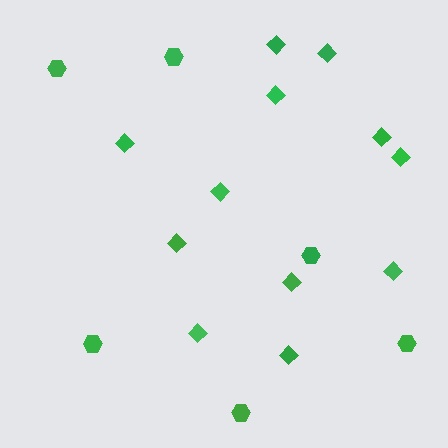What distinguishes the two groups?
There are 2 groups: one group of diamonds (12) and one group of hexagons (6).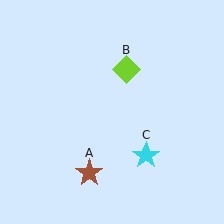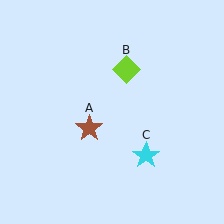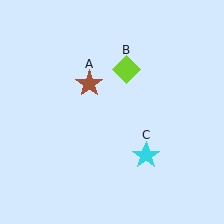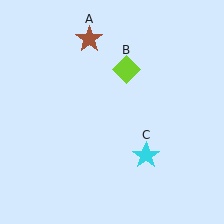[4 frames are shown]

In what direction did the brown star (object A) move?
The brown star (object A) moved up.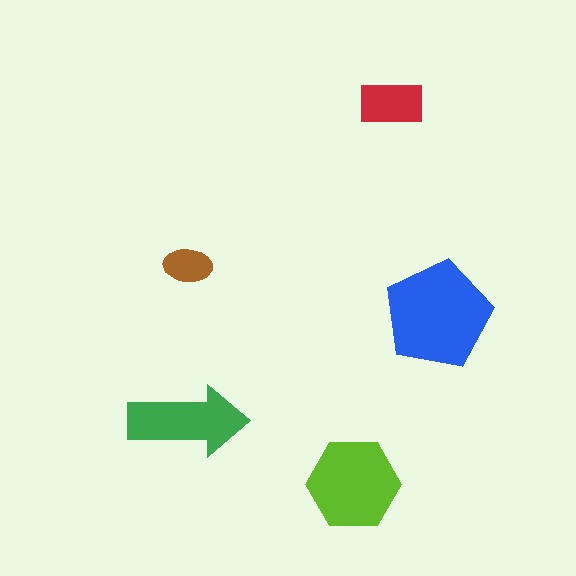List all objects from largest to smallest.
The blue pentagon, the lime hexagon, the green arrow, the red rectangle, the brown ellipse.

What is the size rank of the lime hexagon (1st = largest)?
2nd.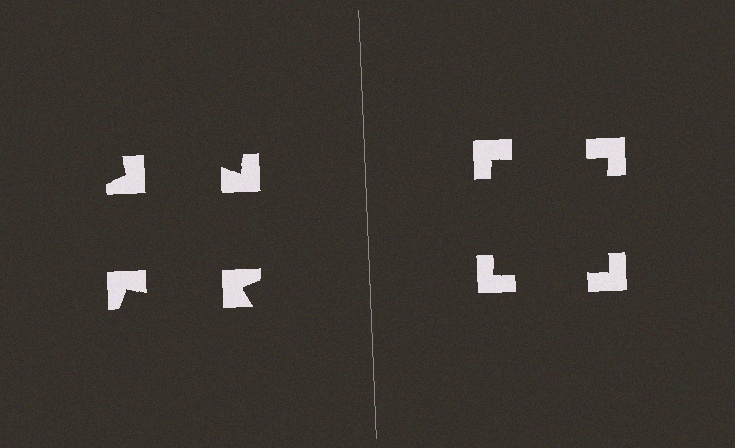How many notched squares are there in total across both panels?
8 — 4 on each side.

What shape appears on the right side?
An illusory square.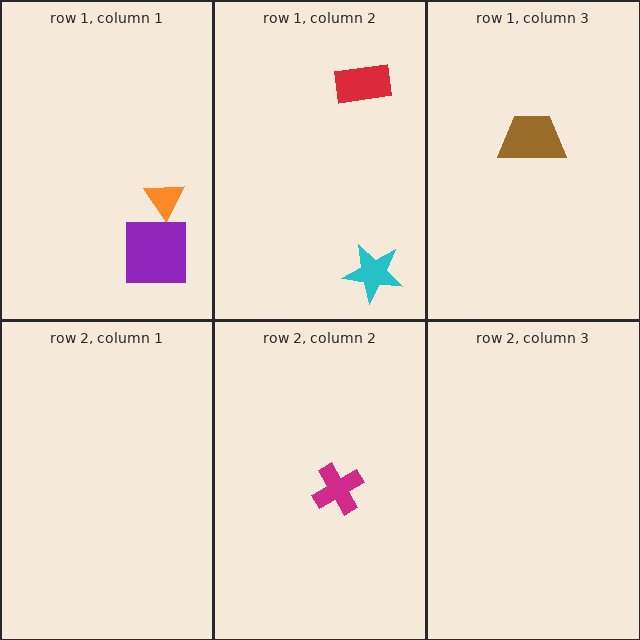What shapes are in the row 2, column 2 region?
The magenta cross.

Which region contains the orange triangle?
The row 1, column 1 region.